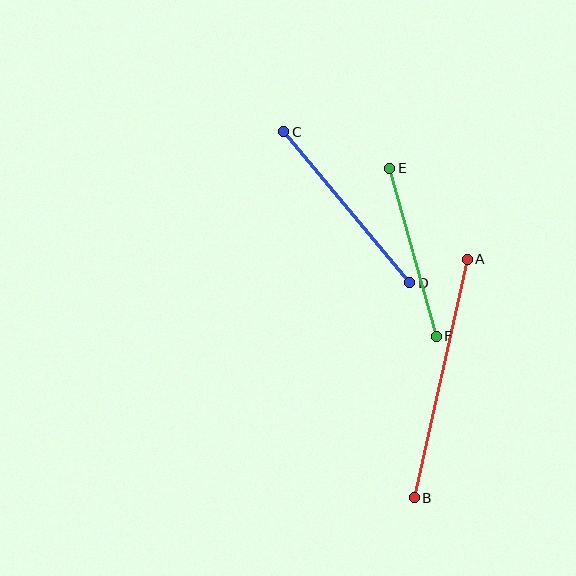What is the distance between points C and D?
The distance is approximately 197 pixels.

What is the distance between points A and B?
The distance is approximately 244 pixels.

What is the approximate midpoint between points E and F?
The midpoint is at approximately (413, 252) pixels.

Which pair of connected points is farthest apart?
Points A and B are farthest apart.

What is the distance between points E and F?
The distance is approximately 174 pixels.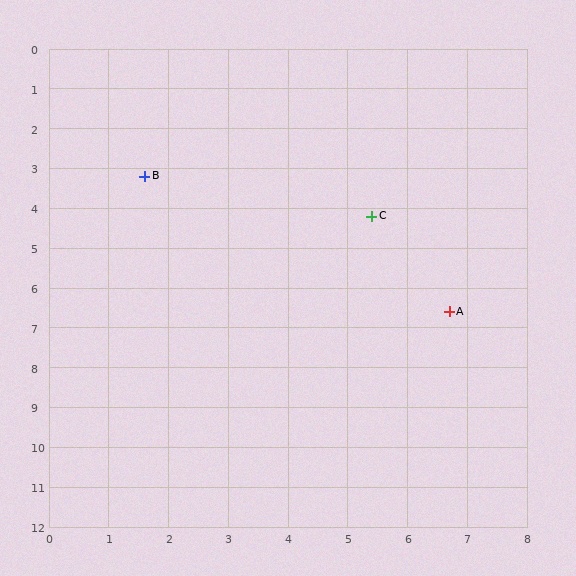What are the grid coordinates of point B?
Point B is at approximately (1.6, 3.2).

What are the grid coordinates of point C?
Point C is at approximately (5.4, 4.2).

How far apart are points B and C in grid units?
Points B and C are about 3.9 grid units apart.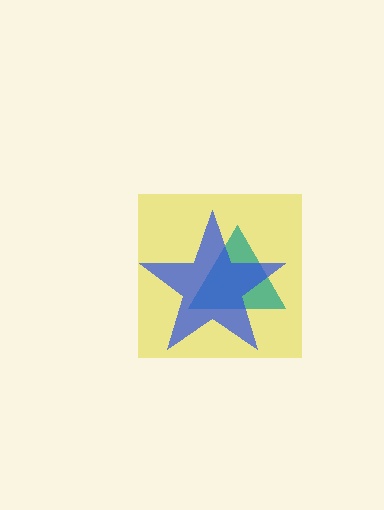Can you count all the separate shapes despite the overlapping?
Yes, there are 3 separate shapes.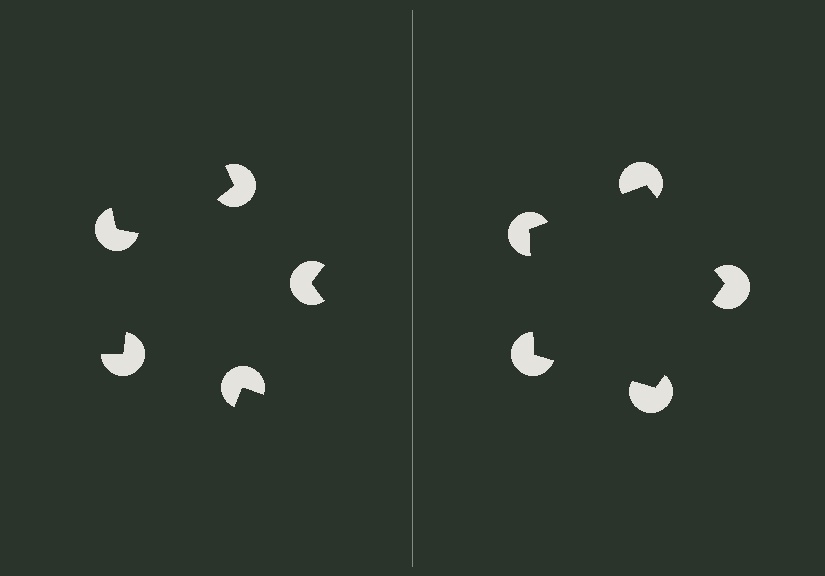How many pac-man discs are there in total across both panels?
10 — 5 on each side.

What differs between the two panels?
The pac-man discs are positioned identically on both sides; only the wedge orientations differ. On the right they align to a pentagon; on the left they are misaligned.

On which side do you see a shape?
An illusory pentagon appears on the right side. On the left side the wedge cuts are rotated, so no coherent shape forms.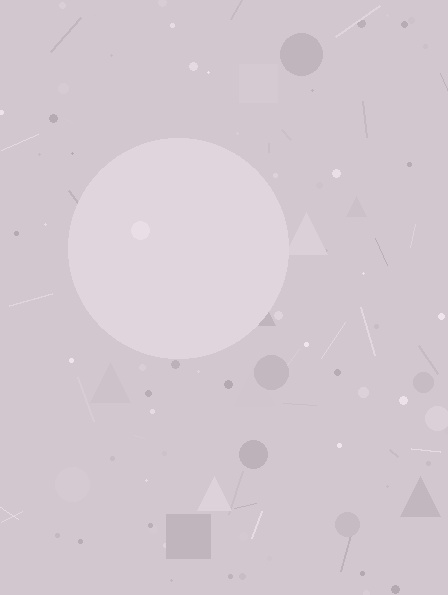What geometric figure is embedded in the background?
A circle is embedded in the background.